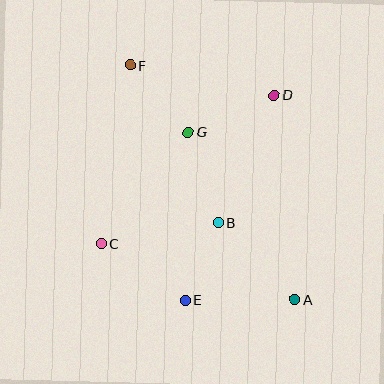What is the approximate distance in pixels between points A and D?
The distance between A and D is approximately 205 pixels.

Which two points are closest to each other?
Points B and E are closest to each other.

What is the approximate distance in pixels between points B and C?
The distance between B and C is approximately 120 pixels.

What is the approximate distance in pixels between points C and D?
The distance between C and D is approximately 228 pixels.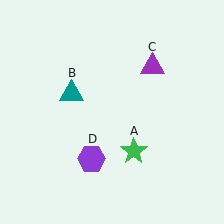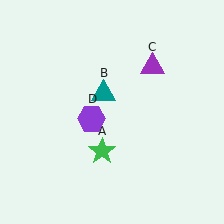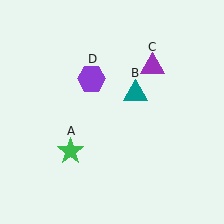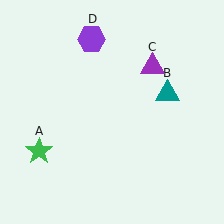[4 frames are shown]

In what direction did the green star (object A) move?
The green star (object A) moved left.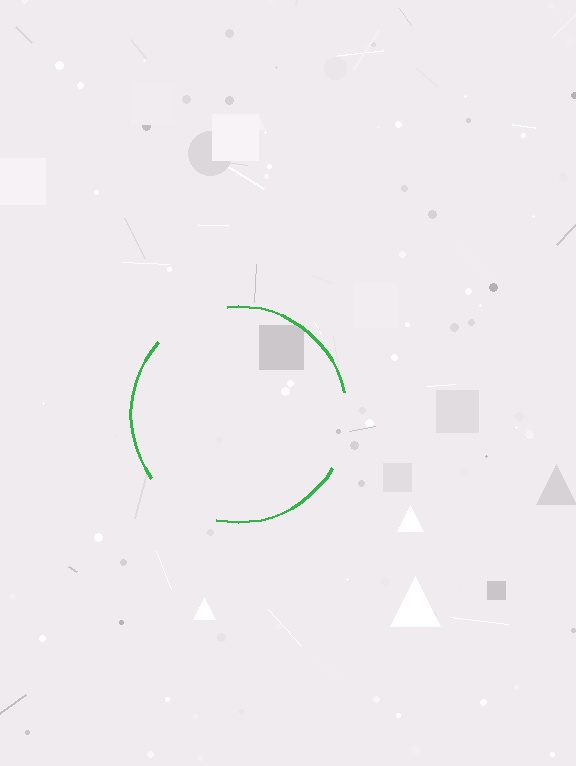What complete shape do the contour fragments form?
The contour fragments form a circle.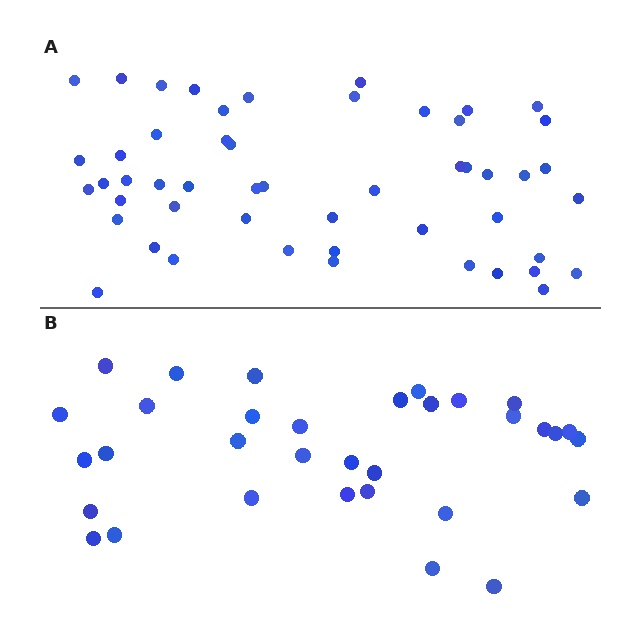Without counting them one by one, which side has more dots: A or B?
Region A (the top region) has more dots.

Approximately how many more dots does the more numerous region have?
Region A has approximately 20 more dots than region B.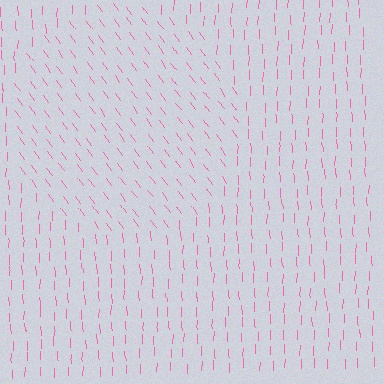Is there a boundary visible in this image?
Yes, there is a texture boundary formed by a change in line orientation.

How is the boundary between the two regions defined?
The boundary is defined purely by a change in line orientation (approximately 37 degrees difference). All lines are the same color and thickness.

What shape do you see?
I see a circle.